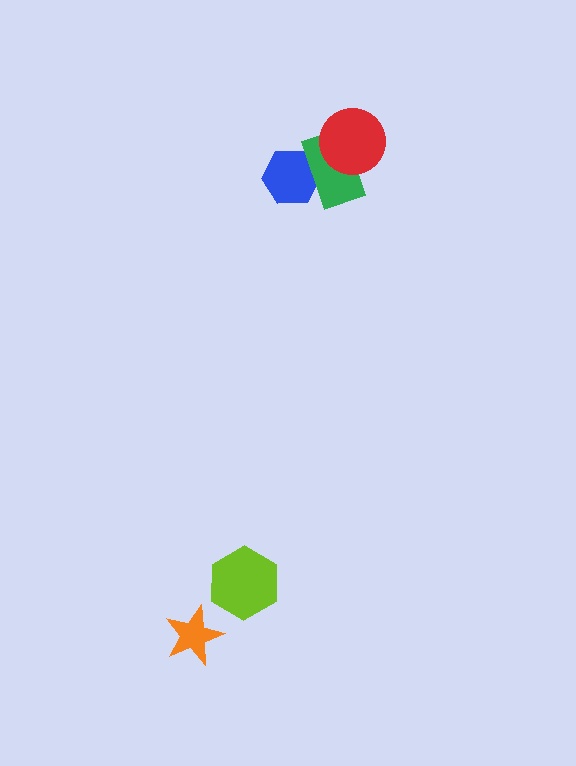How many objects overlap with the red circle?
1 object overlaps with the red circle.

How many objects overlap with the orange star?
0 objects overlap with the orange star.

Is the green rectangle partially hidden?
Yes, it is partially covered by another shape.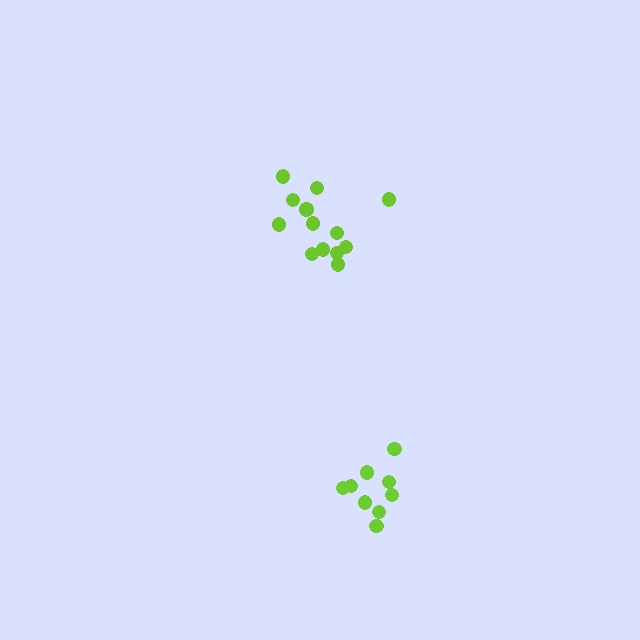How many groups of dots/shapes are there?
There are 2 groups.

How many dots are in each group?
Group 1: 9 dots, Group 2: 13 dots (22 total).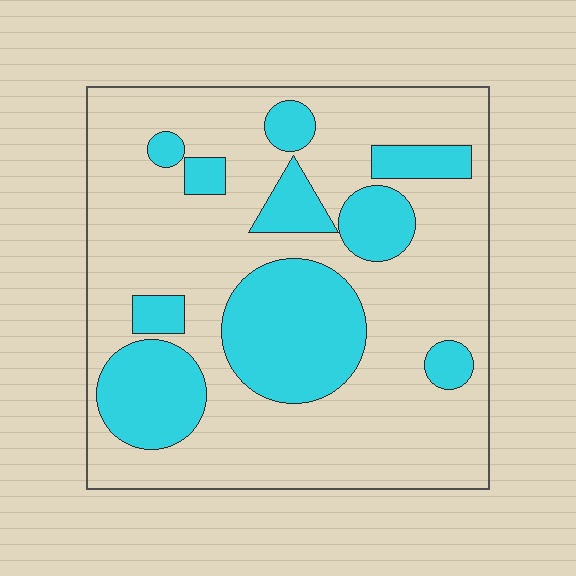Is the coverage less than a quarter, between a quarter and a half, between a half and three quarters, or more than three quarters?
Between a quarter and a half.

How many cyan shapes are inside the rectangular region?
10.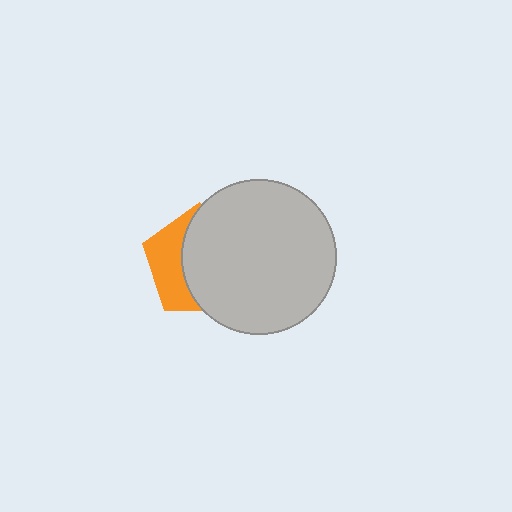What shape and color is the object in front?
The object in front is a light gray circle.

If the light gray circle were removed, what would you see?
You would see the complete orange pentagon.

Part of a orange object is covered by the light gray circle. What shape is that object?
It is a pentagon.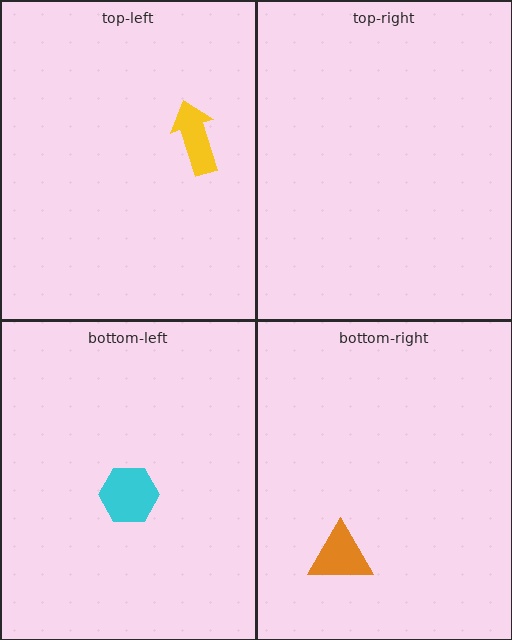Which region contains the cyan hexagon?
The bottom-left region.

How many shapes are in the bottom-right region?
1.